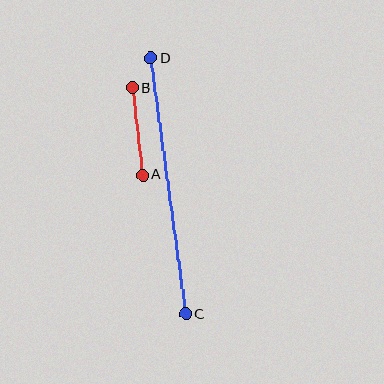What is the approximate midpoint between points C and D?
The midpoint is at approximately (168, 186) pixels.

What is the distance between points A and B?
The distance is approximately 88 pixels.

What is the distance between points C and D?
The distance is approximately 258 pixels.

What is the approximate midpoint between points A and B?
The midpoint is at approximately (138, 131) pixels.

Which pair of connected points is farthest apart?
Points C and D are farthest apart.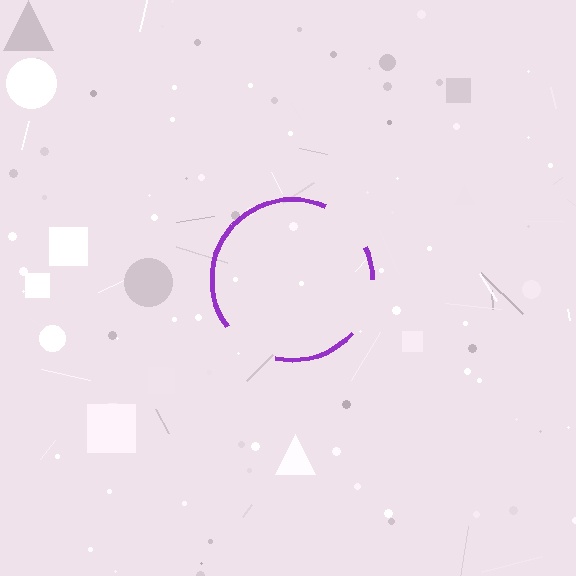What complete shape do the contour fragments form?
The contour fragments form a circle.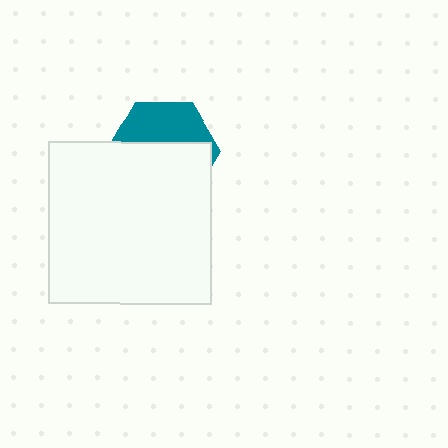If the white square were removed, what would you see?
You would see the complete teal hexagon.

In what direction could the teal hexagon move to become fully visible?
The teal hexagon could move up. That would shift it out from behind the white square entirely.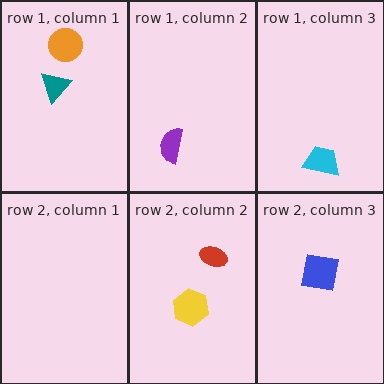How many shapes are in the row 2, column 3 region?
1.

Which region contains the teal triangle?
The row 1, column 1 region.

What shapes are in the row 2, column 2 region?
The yellow hexagon, the red ellipse.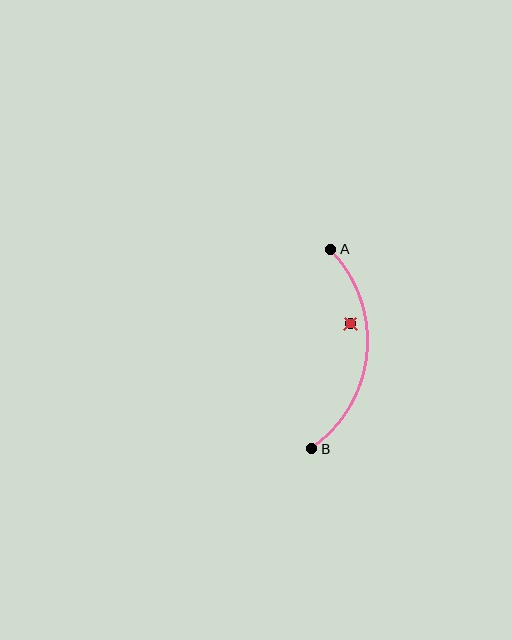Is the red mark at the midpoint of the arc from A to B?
No — the red mark does not lie on the arc at all. It sits slightly inside the curve.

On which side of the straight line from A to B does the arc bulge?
The arc bulges to the right of the straight line connecting A and B.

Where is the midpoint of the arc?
The arc midpoint is the point on the curve farthest from the straight line joining A and B. It sits to the right of that line.